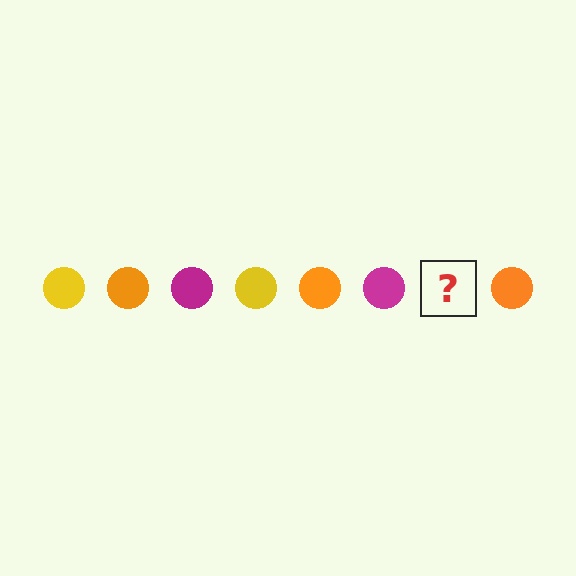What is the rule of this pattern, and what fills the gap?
The rule is that the pattern cycles through yellow, orange, magenta circles. The gap should be filled with a yellow circle.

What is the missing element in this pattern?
The missing element is a yellow circle.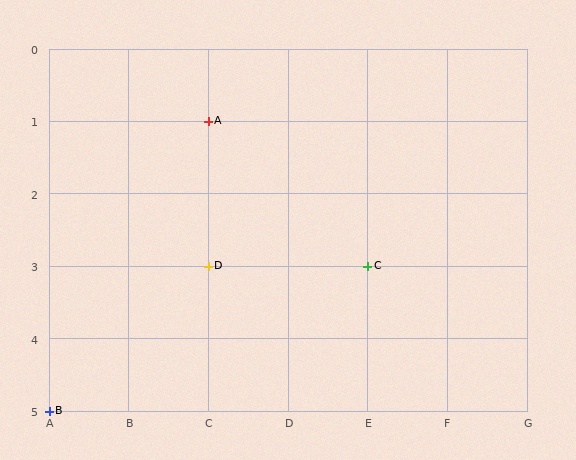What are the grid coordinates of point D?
Point D is at grid coordinates (C, 3).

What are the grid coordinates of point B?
Point B is at grid coordinates (A, 5).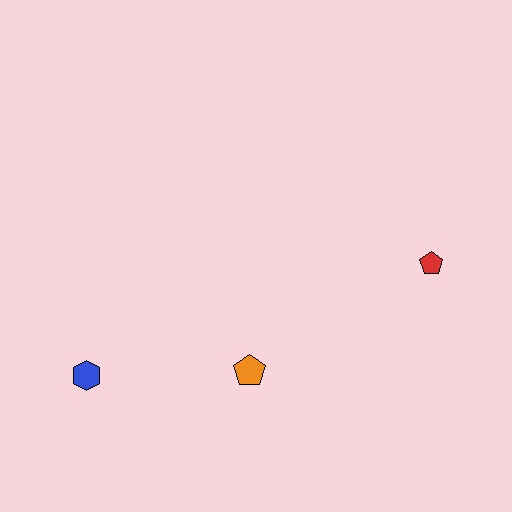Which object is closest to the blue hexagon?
The orange pentagon is closest to the blue hexagon.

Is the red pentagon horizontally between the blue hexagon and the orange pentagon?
No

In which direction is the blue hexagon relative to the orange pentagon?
The blue hexagon is to the left of the orange pentagon.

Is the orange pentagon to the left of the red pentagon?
Yes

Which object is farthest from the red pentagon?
The blue hexagon is farthest from the red pentagon.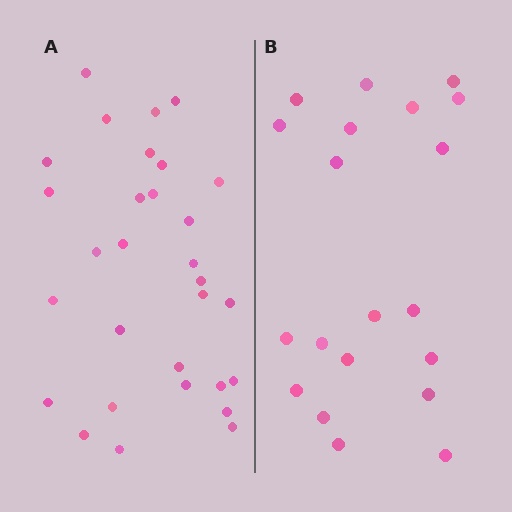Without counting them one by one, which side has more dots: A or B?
Region A (the left region) has more dots.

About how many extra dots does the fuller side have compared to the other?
Region A has roughly 10 or so more dots than region B.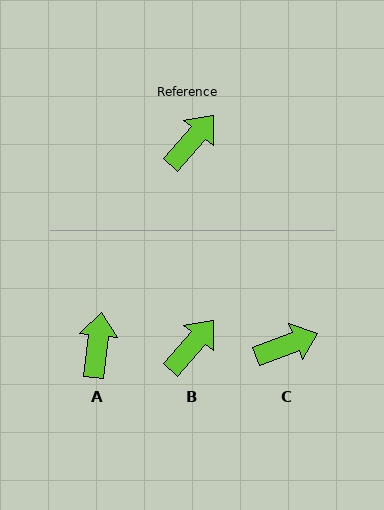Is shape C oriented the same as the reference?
No, it is off by about 28 degrees.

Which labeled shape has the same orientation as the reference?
B.